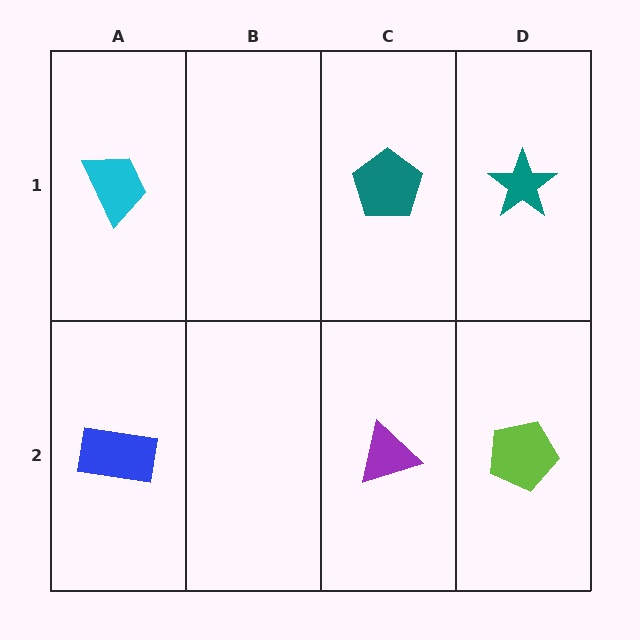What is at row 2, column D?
A lime pentagon.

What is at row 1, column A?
A cyan trapezoid.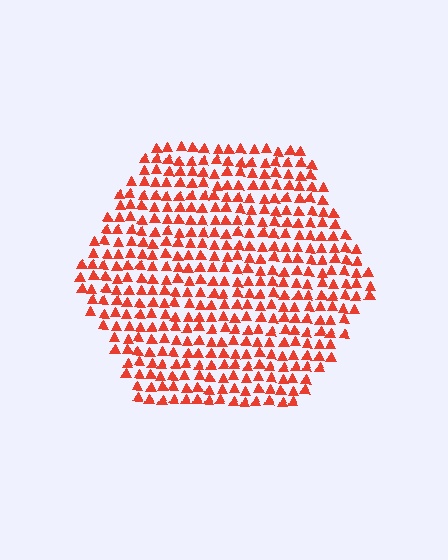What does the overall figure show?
The overall figure shows a hexagon.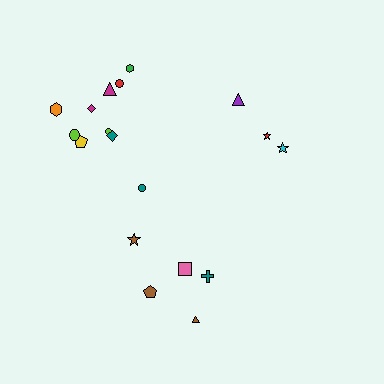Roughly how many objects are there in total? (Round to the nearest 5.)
Roughly 20 objects in total.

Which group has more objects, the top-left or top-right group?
The top-left group.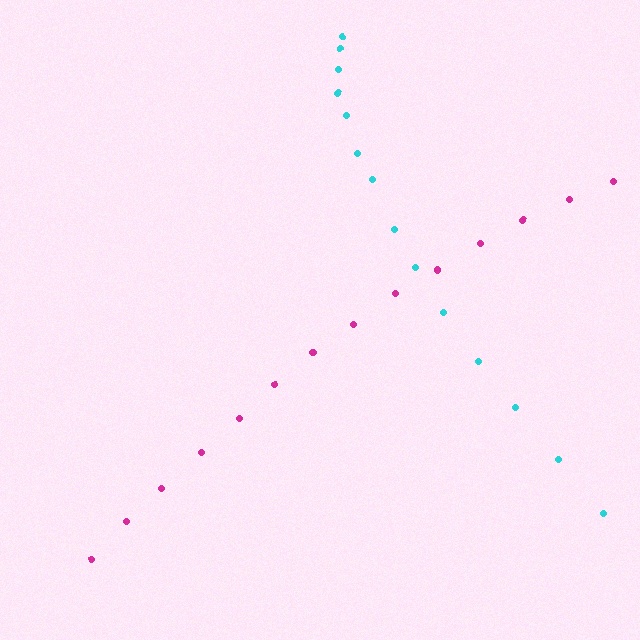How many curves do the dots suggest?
There are 2 distinct paths.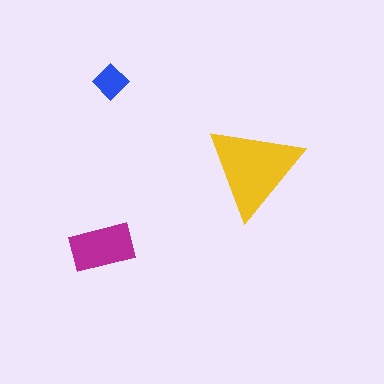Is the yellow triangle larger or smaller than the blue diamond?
Larger.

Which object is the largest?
The yellow triangle.